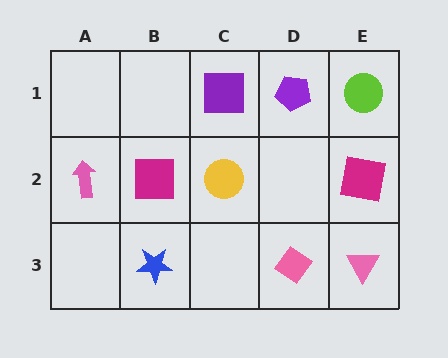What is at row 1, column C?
A purple square.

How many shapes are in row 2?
4 shapes.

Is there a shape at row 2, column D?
No, that cell is empty.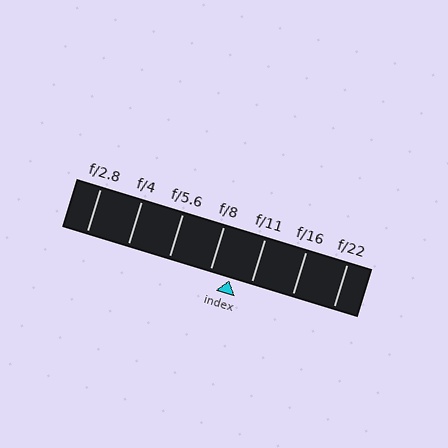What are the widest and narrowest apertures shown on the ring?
The widest aperture shown is f/2.8 and the narrowest is f/22.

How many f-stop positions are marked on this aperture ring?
There are 7 f-stop positions marked.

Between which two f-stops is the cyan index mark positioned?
The index mark is between f/8 and f/11.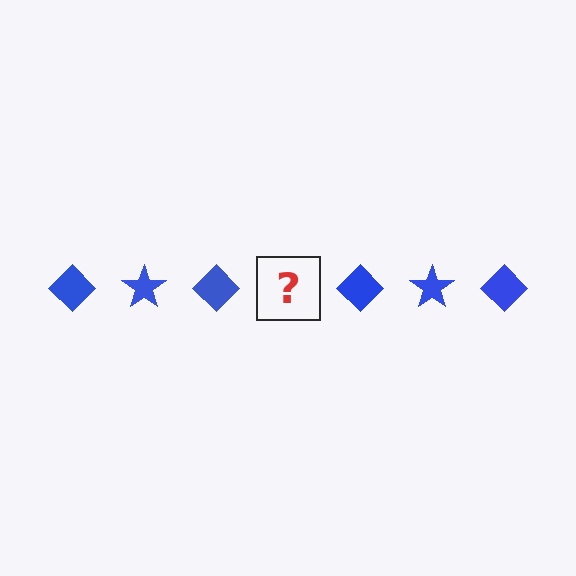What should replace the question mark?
The question mark should be replaced with a blue star.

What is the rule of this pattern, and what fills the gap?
The rule is that the pattern cycles through diamond, star shapes in blue. The gap should be filled with a blue star.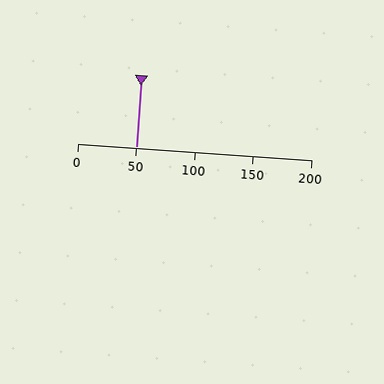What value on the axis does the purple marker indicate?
The marker indicates approximately 50.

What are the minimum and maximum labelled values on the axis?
The axis runs from 0 to 200.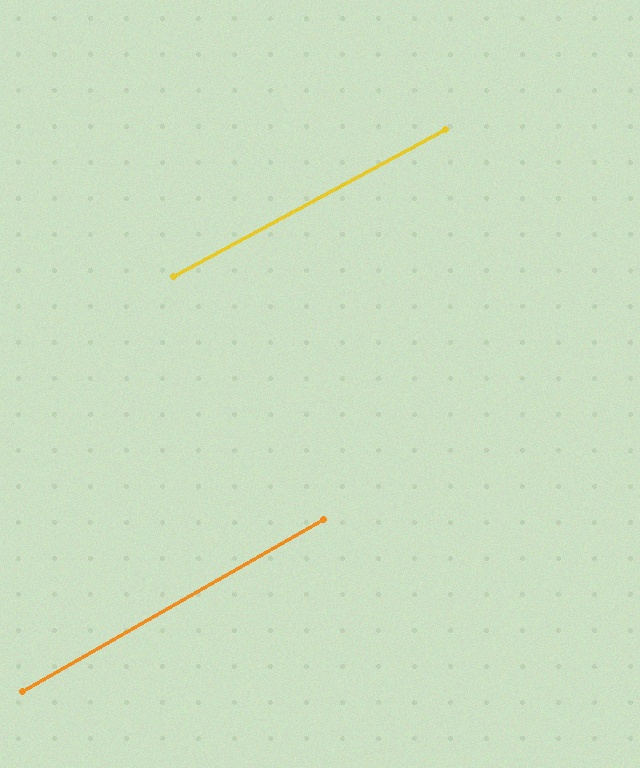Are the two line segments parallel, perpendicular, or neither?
Parallel — their directions differ by only 1.2°.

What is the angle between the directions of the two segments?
Approximately 1 degree.